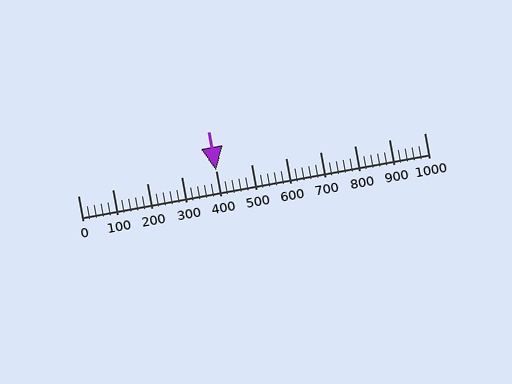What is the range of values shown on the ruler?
The ruler shows values from 0 to 1000.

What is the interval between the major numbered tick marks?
The major tick marks are spaced 100 units apart.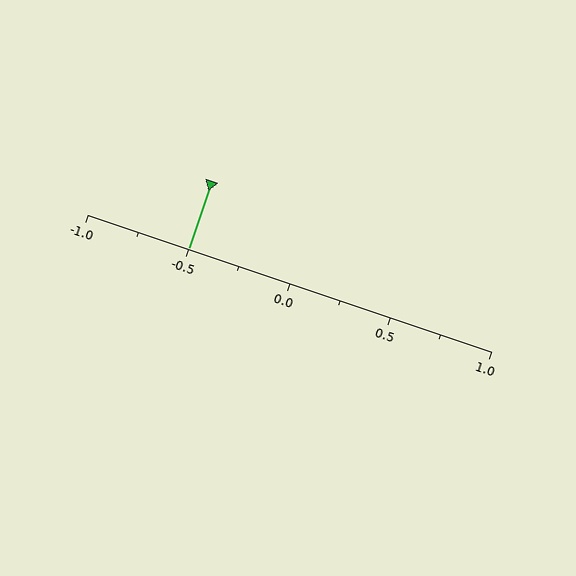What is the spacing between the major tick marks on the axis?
The major ticks are spaced 0.5 apart.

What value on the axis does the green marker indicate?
The marker indicates approximately -0.5.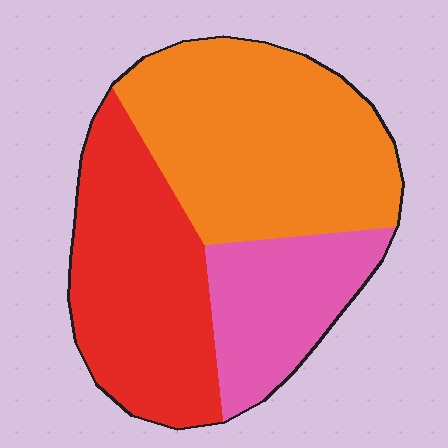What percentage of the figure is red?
Red covers about 35% of the figure.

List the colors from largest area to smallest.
From largest to smallest: orange, red, pink.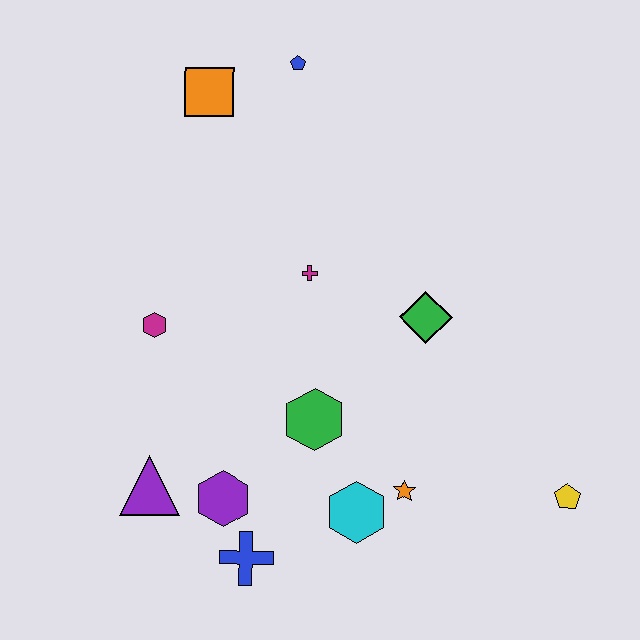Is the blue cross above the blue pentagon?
No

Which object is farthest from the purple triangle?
The blue pentagon is farthest from the purple triangle.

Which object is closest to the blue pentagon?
The orange square is closest to the blue pentagon.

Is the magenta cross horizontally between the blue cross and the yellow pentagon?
Yes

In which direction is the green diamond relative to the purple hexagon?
The green diamond is to the right of the purple hexagon.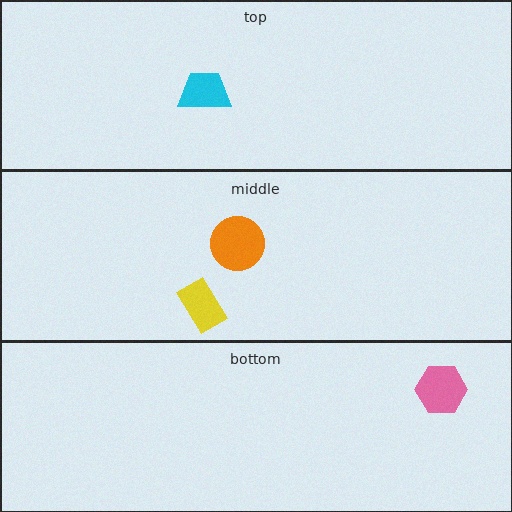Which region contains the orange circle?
The middle region.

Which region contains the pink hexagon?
The bottom region.